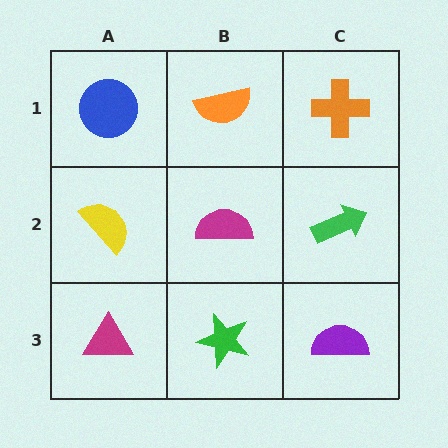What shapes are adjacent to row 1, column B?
A magenta semicircle (row 2, column B), a blue circle (row 1, column A), an orange cross (row 1, column C).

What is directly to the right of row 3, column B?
A purple semicircle.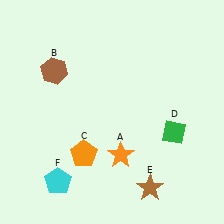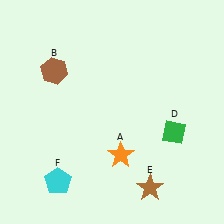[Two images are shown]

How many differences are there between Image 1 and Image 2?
There is 1 difference between the two images.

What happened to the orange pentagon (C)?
The orange pentagon (C) was removed in Image 2. It was in the bottom-left area of Image 1.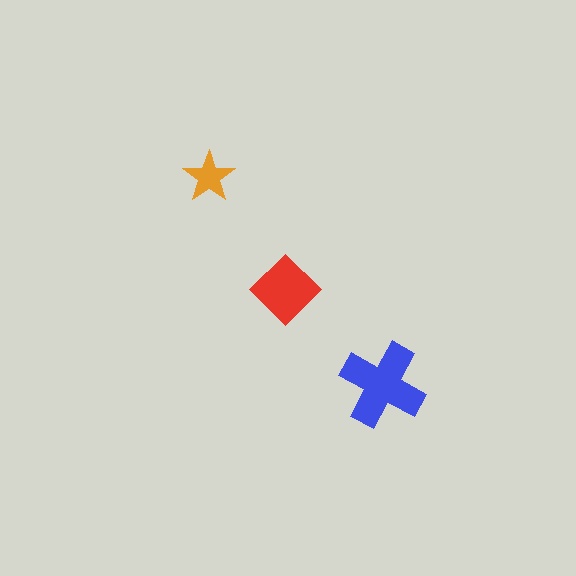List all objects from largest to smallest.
The blue cross, the red diamond, the orange star.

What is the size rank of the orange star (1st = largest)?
3rd.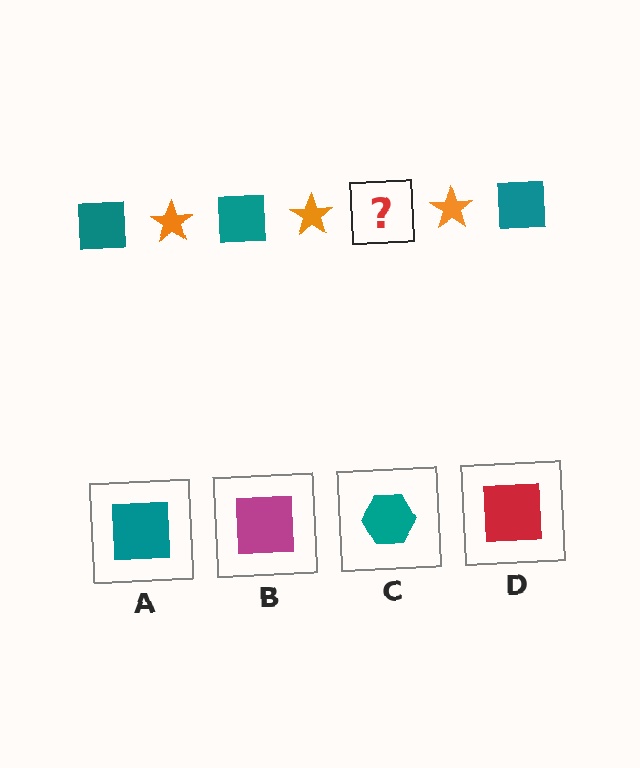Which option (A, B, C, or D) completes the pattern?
A.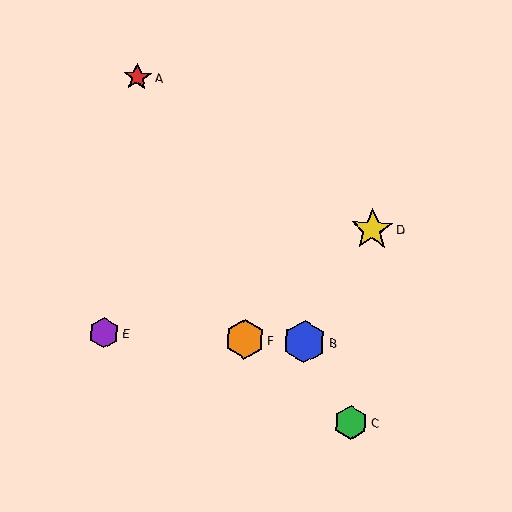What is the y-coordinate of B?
Object B is at y≈342.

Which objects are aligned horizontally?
Objects B, E, F are aligned horizontally.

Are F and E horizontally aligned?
Yes, both are at y≈339.